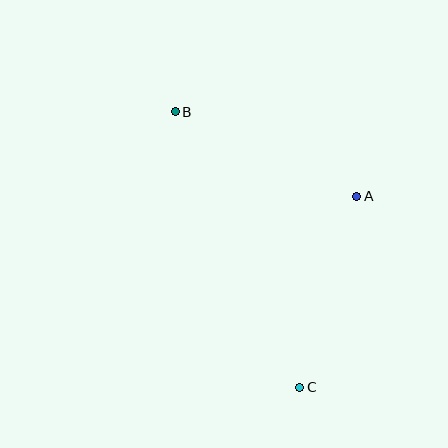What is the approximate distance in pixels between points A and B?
The distance between A and B is approximately 200 pixels.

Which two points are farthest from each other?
Points B and C are farthest from each other.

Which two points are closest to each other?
Points A and C are closest to each other.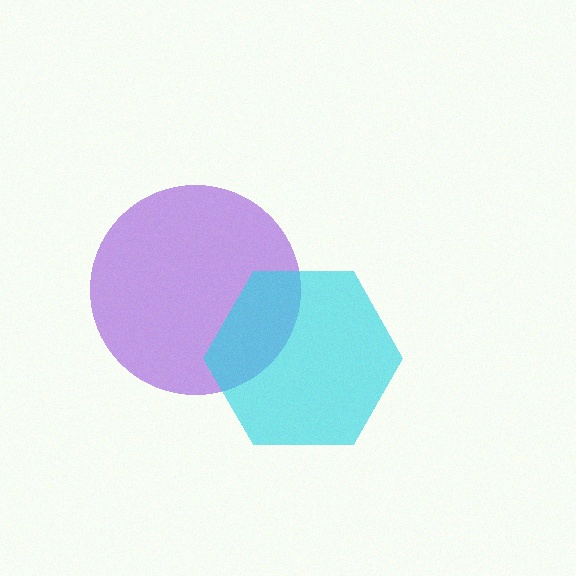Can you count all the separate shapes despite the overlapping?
Yes, there are 2 separate shapes.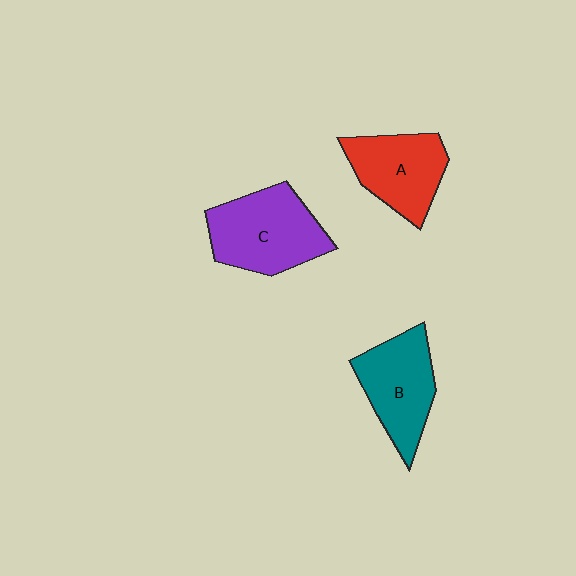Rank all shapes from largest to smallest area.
From largest to smallest: C (purple), B (teal), A (red).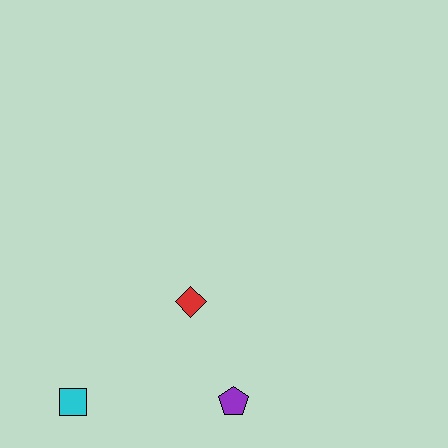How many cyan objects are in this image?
There is 1 cyan object.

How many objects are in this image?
There are 3 objects.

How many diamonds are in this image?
There is 1 diamond.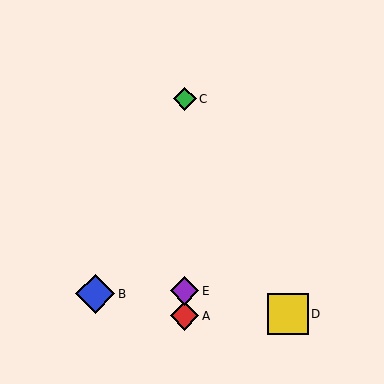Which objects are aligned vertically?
Objects A, C, E are aligned vertically.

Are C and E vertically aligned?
Yes, both are at x≈185.